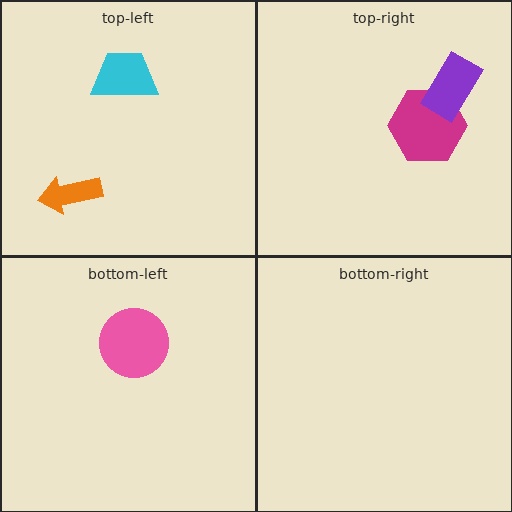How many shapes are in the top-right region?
2.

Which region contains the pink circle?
The bottom-left region.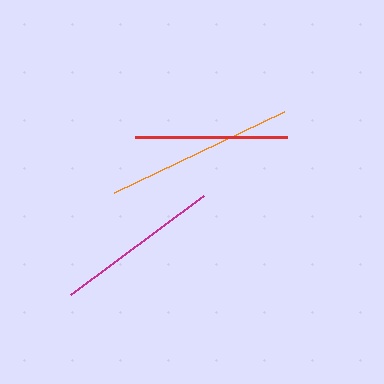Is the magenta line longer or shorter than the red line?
The magenta line is longer than the red line.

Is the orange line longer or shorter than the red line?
The orange line is longer than the red line.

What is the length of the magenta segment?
The magenta segment is approximately 166 pixels long.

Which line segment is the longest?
The orange line is the longest at approximately 188 pixels.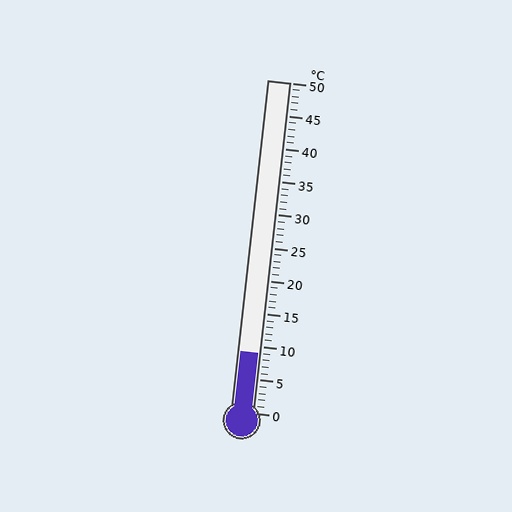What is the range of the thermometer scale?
The thermometer scale ranges from 0°C to 50°C.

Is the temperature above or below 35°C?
The temperature is below 35°C.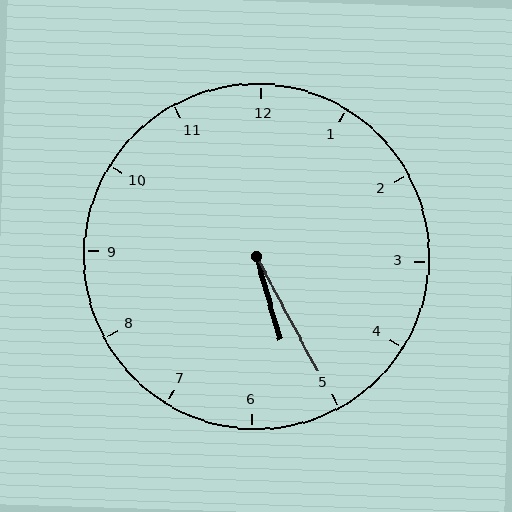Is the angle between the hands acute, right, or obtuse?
It is acute.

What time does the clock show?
5:25.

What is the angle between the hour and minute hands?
Approximately 12 degrees.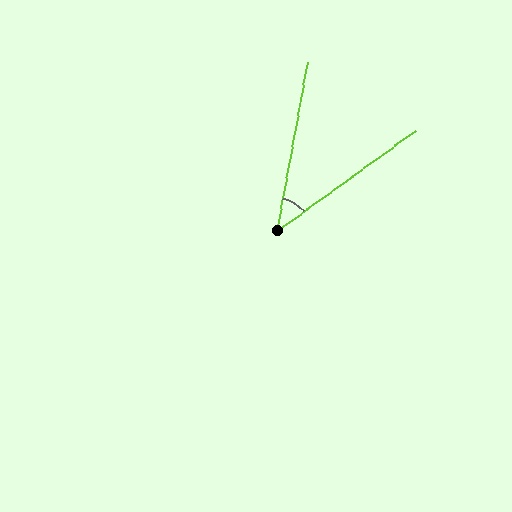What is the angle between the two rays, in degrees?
Approximately 44 degrees.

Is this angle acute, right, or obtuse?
It is acute.